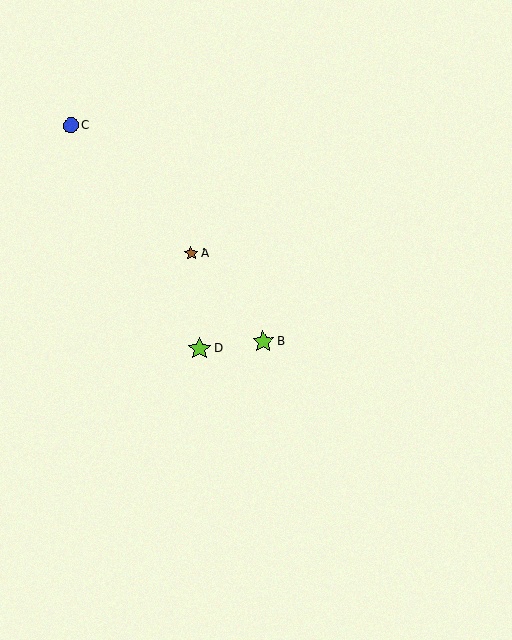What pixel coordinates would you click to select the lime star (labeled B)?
Click at (263, 341) to select the lime star B.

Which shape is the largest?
The lime star (labeled D) is the largest.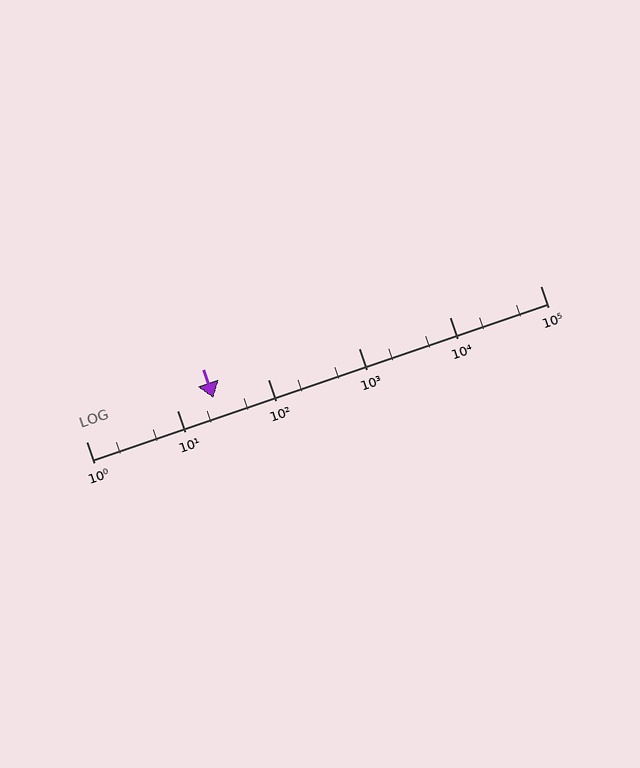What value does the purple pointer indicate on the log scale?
The pointer indicates approximately 25.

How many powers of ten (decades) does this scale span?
The scale spans 5 decades, from 1 to 100000.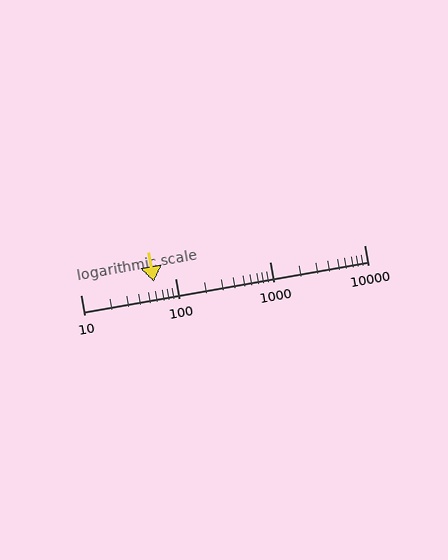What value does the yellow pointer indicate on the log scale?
The pointer indicates approximately 60.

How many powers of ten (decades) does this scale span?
The scale spans 3 decades, from 10 to 10000.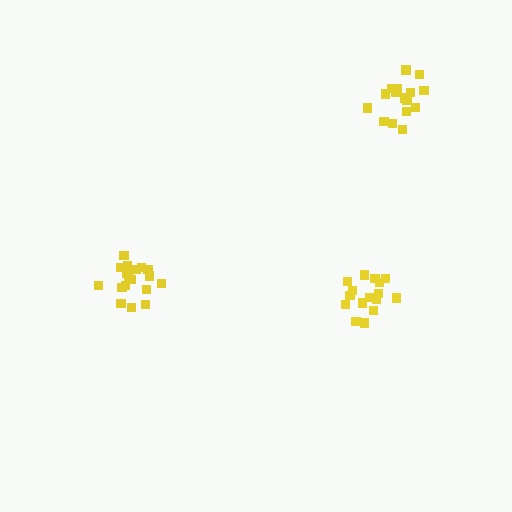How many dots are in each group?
Group 1: 19 dots, Group 2: 16 dots, Group 3: 16 dots (51 total).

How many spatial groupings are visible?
There are 3 spatial groupings.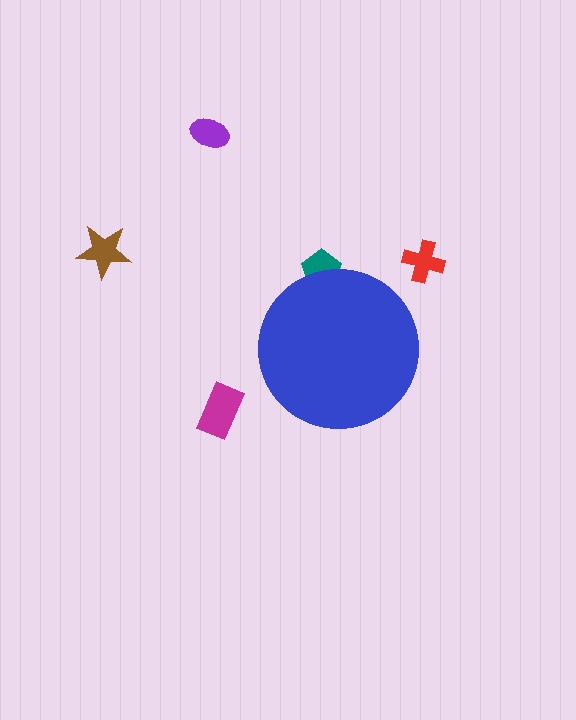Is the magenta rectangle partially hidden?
No, the magenta rectangle is fully visible.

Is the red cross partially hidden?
No, the red cross is fully visible.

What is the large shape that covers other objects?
A blue circle.